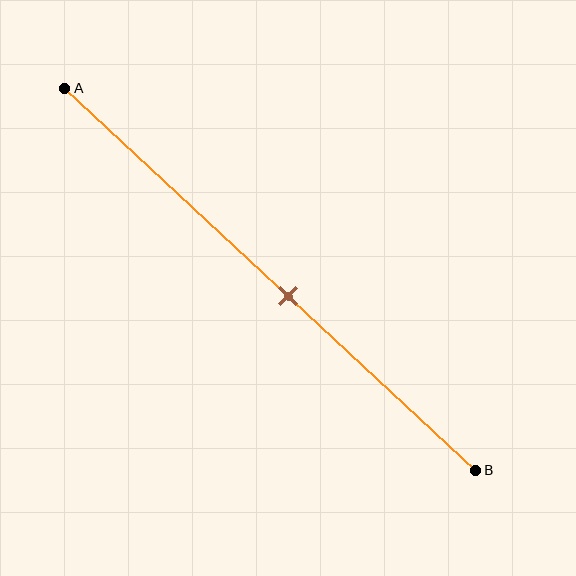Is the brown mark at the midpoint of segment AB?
No, the mark is at about 55% from A, not at the 50% midpoint.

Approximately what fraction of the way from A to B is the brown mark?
The brown mark is approximately 55% of the way from A to B.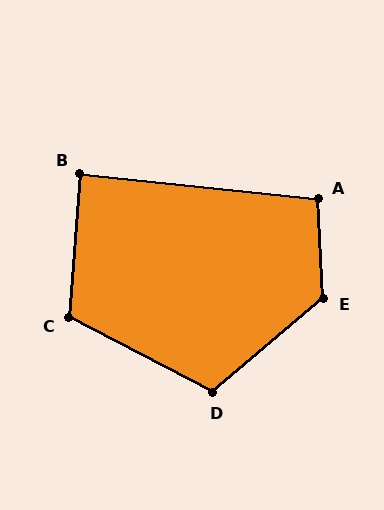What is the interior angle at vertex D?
Approximately 112 degrees (obtuse).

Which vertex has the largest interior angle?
E, at approximately 127 degrees.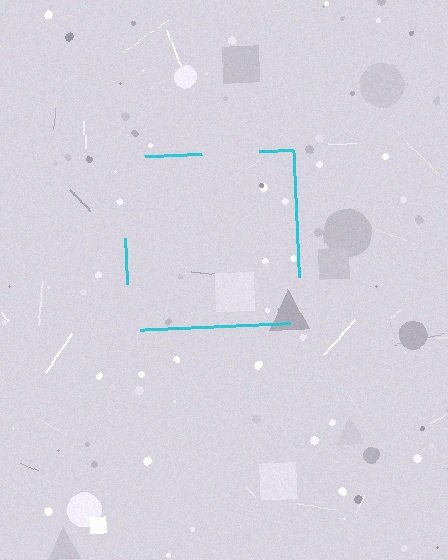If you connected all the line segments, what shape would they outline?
They would outline a square.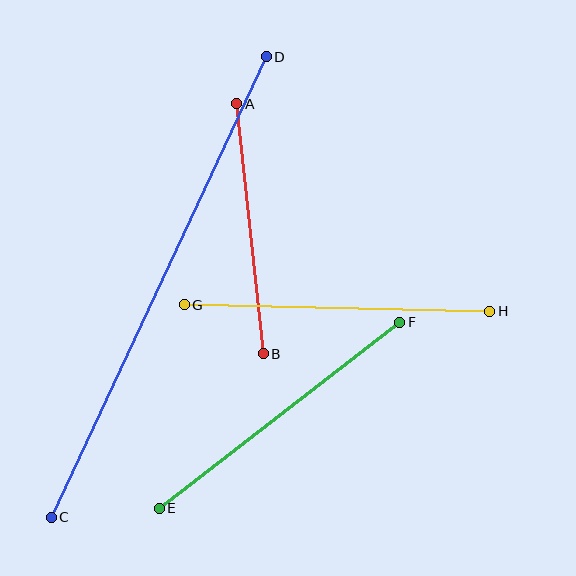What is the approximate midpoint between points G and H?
The midpoint is at approximately (337, 308) pixels.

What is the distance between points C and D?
The distance is approximately 508 pixels.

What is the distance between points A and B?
The distance is approximately 251 pixels.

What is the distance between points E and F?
The distance is approximately 304 pixels.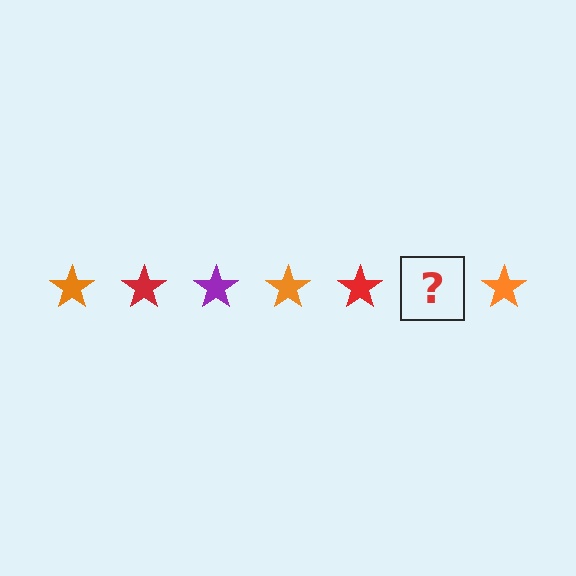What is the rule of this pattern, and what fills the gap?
The rule is that the pattern cycles through orange, red, purple stars. The gap should be filled with a purple star.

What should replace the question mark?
The question mark should be replaced with a purple star.